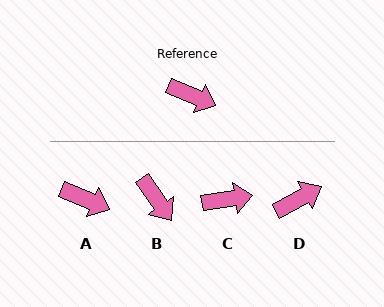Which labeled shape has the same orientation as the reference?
A.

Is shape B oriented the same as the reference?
No, it is off by about 33 degrees.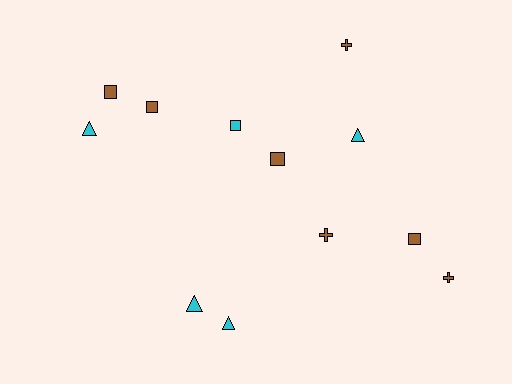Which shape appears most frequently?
Square, with 5 objects.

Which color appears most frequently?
Brown, with 7 objects.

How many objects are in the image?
There are 12 objects.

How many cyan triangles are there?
There are 4 cyan triangles.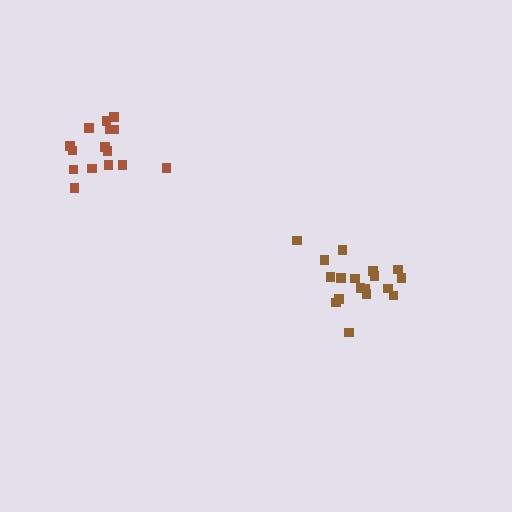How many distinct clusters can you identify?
There are 2 distinct clusters.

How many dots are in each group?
Group 1: 15 dots, Group 2: 18 dots (33 total).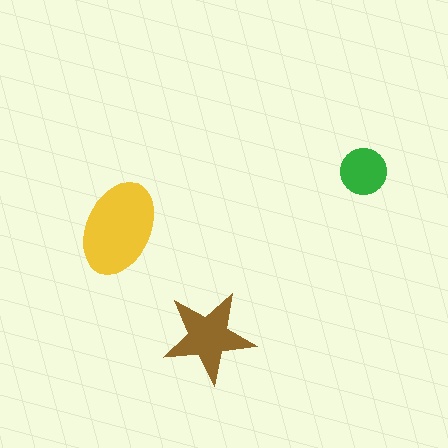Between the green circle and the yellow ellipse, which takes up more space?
The yellow ellipse.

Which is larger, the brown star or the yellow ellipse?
The yellow ellipse.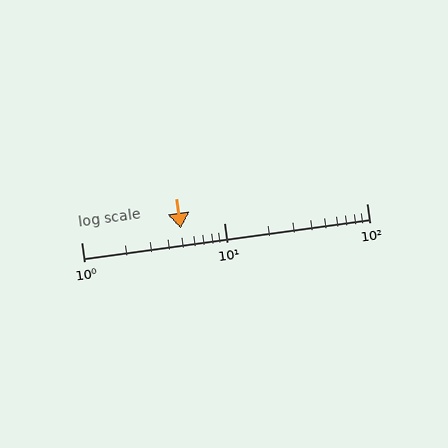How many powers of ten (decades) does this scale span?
The scale spans 2 decades, from 1 to 100.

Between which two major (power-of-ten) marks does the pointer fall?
The pointer is between 1 and 10.